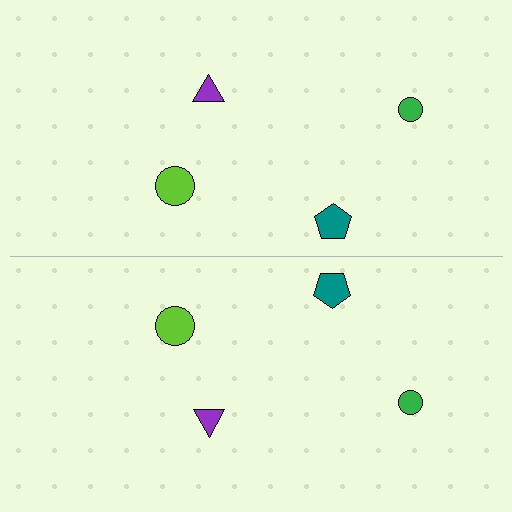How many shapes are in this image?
There are 8 shapes in this image.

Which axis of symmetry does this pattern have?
The pattern has a horizontal axis of symmetry running through the center of the image.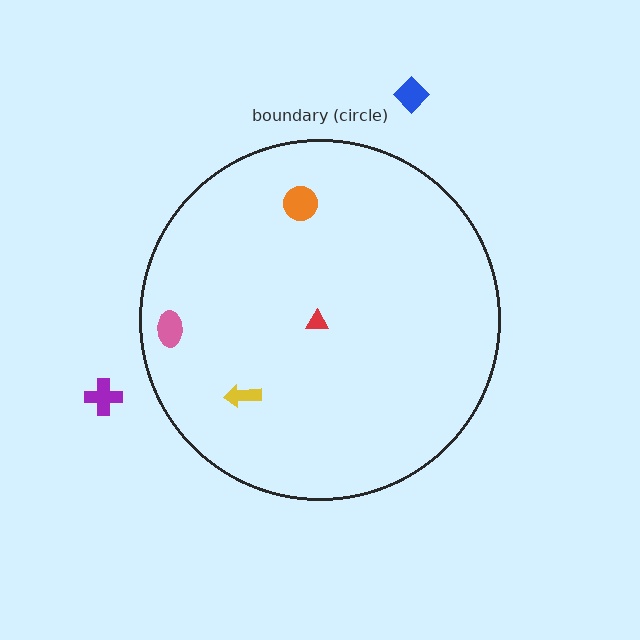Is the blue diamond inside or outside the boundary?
Outside.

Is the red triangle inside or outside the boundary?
Inside.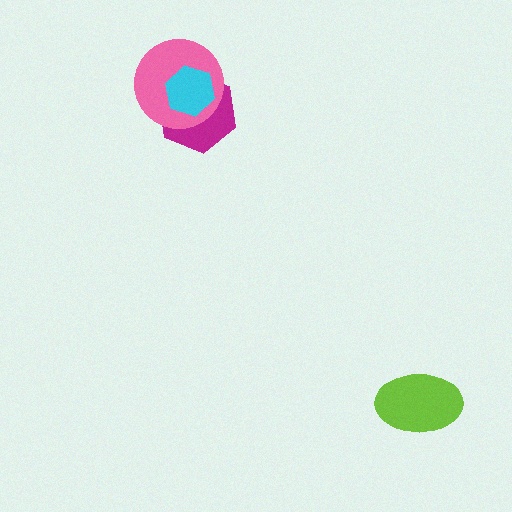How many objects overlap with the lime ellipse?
0 objects overlap with the lime ellipse.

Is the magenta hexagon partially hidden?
Yes, it is partially covered by another shape.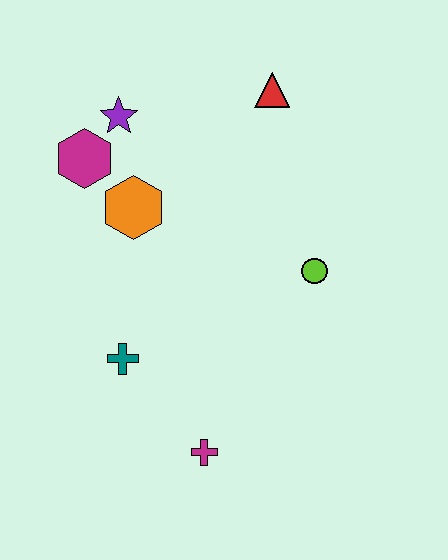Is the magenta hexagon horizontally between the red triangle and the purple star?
No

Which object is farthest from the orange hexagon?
The magenta cross is farthest from the orange hexagon.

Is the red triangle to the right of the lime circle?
No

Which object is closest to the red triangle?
The purple star is closest to the red triangle.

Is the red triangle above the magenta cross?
Yes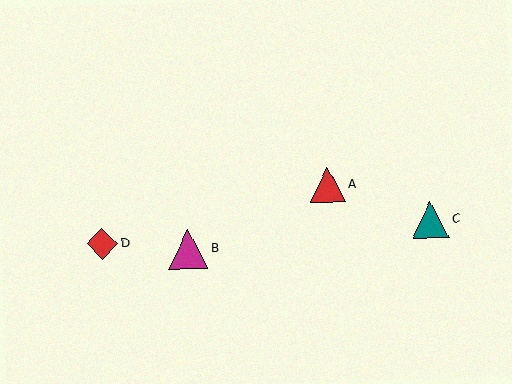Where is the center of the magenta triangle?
The center of the magenta triangle is at (188, 250).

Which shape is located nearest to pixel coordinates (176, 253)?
The magenta triangle (labeled B) at (188, 250) is nearest to that location.